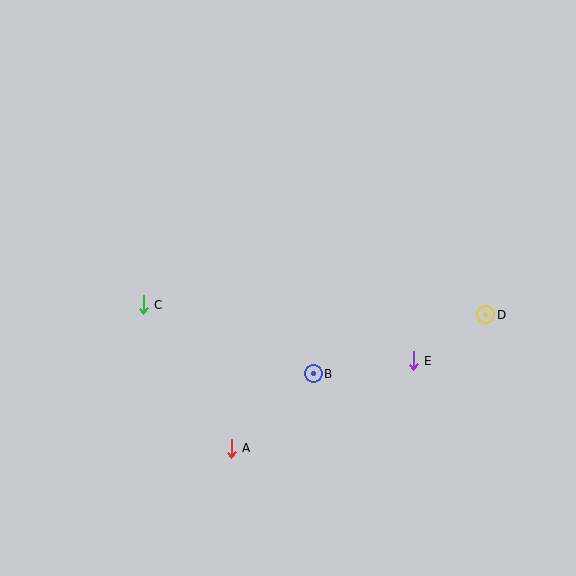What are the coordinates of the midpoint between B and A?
The midpoint between B and A is at (272, 411).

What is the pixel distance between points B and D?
The distance between B and D is 182 pixels.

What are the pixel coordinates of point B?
Point B is at (313, 374).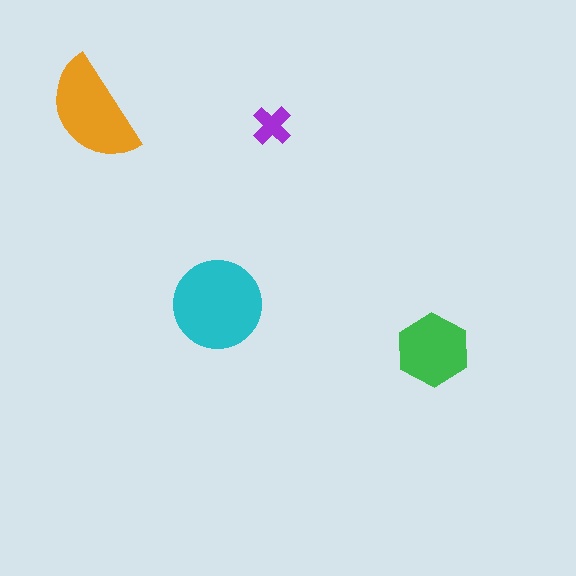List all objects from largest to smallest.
The cyan circle, the orange semicircle, the green hexagon, the purple cross.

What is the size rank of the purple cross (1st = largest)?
4th.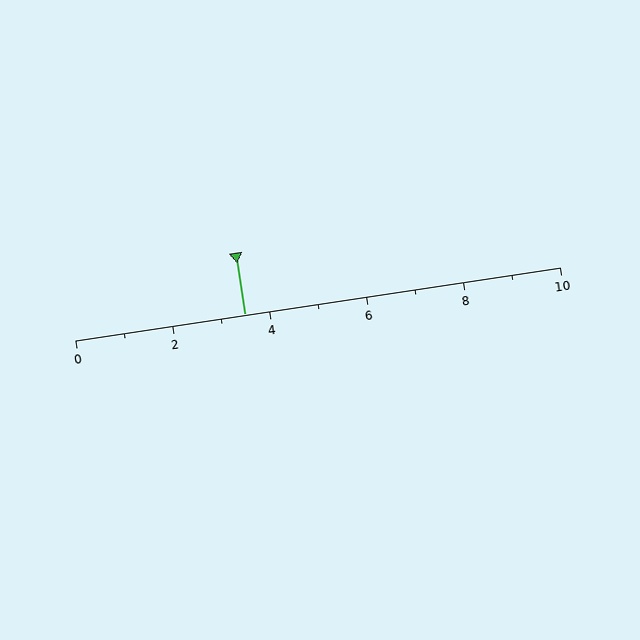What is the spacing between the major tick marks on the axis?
The major ticks are spaced 2 apart.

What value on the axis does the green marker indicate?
The marker indicates approximately 3.5.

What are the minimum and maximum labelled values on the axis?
The axis runs from 0 to 10.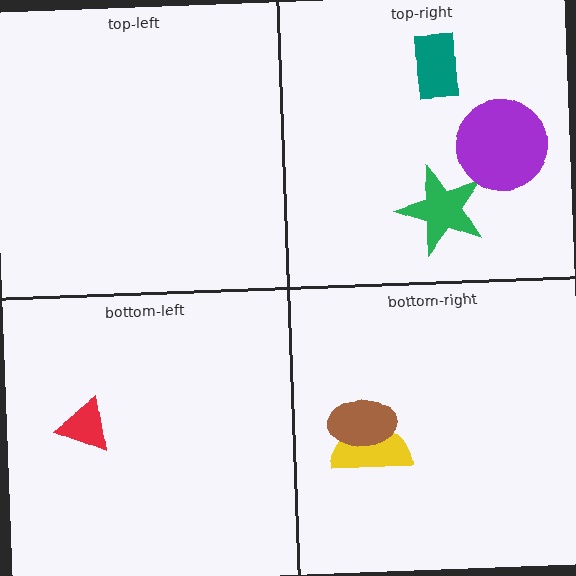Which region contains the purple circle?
The top-right region.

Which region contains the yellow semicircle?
The bottom-right region.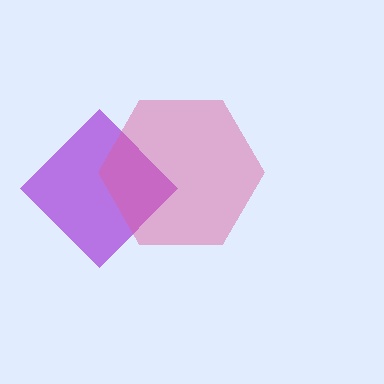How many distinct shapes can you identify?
There are 2 distinct shapes: a purple diamond, a pink hexagon.